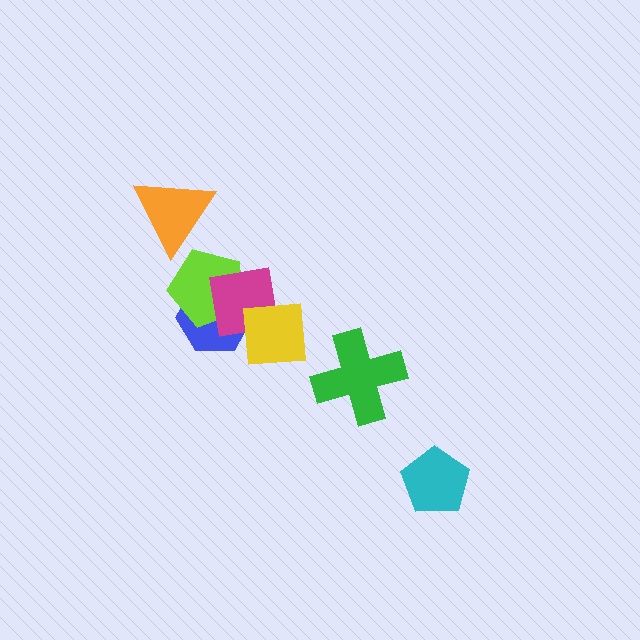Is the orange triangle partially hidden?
No, no other shape covers it.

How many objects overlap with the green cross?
0 objects overlap with the green cross.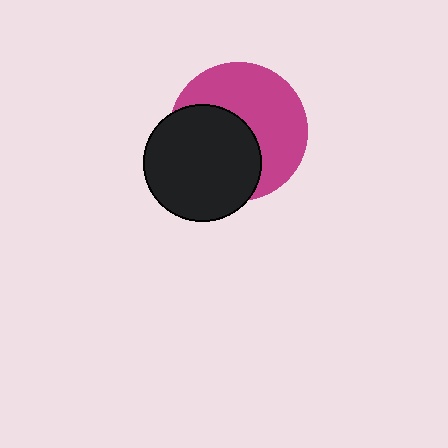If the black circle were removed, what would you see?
You would see the complete magenta circle.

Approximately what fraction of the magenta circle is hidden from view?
Roughly 46% of the magenta circle is hidden behind the black circle.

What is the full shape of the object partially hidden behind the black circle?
The partially hidden object is a magenta circle.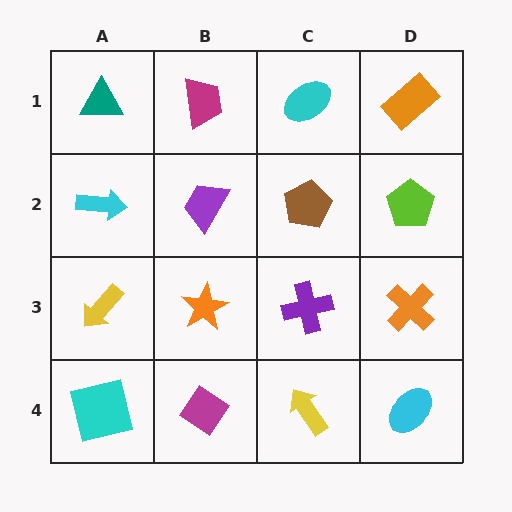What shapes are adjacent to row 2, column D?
An orange rectangle (row 1, column D), an orange cross (row 3, column D), a brown pentagon (row 2, column C).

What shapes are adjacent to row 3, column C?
A brown pentagon (row 2, column C), a yellow arrow (row 4, column C), an orange star (row 3, column B), an orange cross (row 3, column D).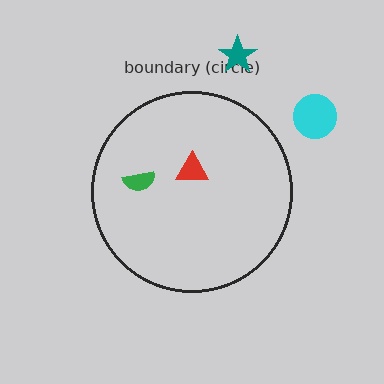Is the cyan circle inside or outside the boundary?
Outside.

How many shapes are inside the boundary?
2 inside, 2 outside.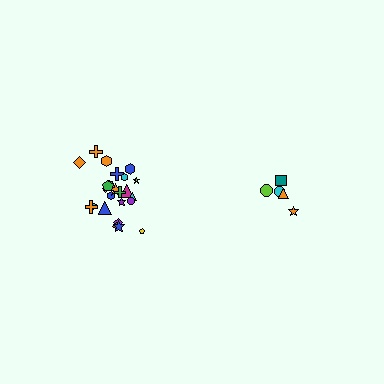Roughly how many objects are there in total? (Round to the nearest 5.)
Roughly 30 objects in total.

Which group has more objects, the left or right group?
The left group.